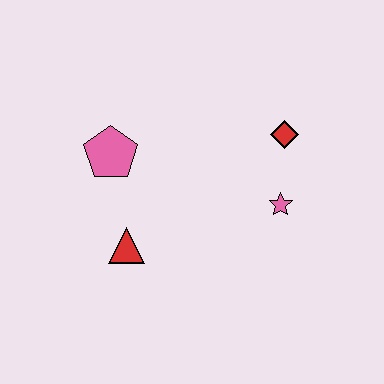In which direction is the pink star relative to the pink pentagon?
The pink star is to the right of the pink pentagon.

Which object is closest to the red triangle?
The pink pentagon is closest to the red triangle.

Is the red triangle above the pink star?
No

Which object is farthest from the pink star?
The pink pentagon is farthest from the pink star.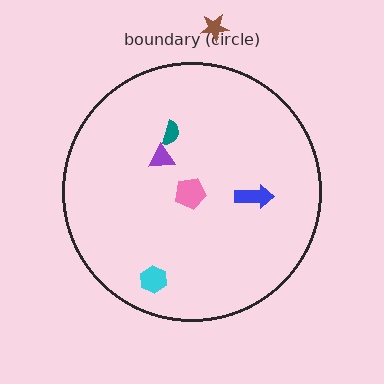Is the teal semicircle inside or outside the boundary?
Inside.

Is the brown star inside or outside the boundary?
Outside.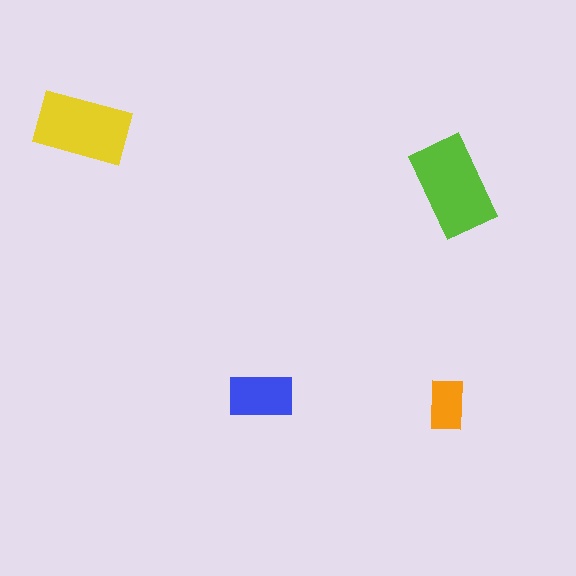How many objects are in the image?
There are 4 objects in the image.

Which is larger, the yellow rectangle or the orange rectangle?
The yellow one.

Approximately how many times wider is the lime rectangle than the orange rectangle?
About 2 times wider.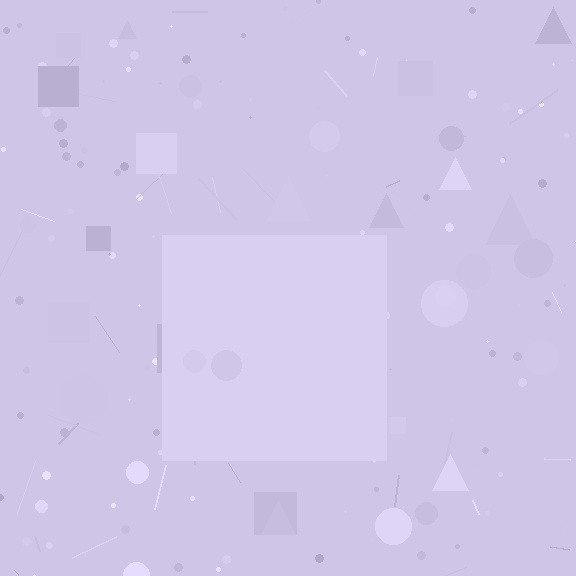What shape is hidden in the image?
A square is hidden in the image.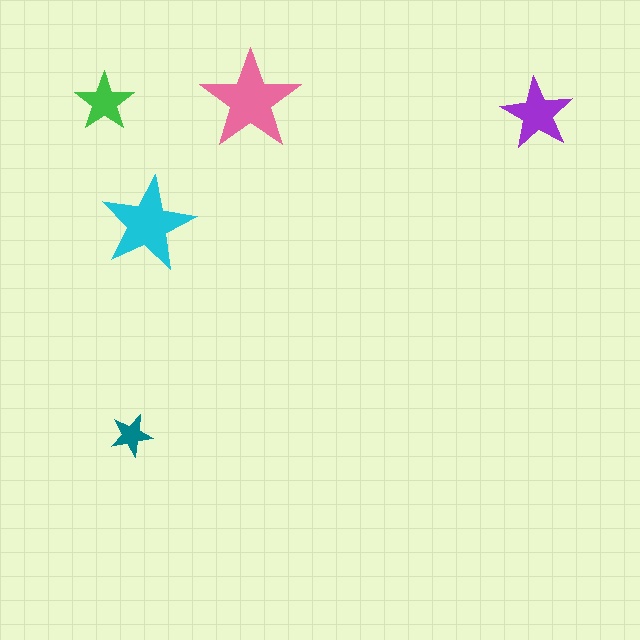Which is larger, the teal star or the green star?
The green one.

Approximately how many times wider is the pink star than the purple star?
About 1.5 times wider.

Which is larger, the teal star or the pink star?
The pink one.